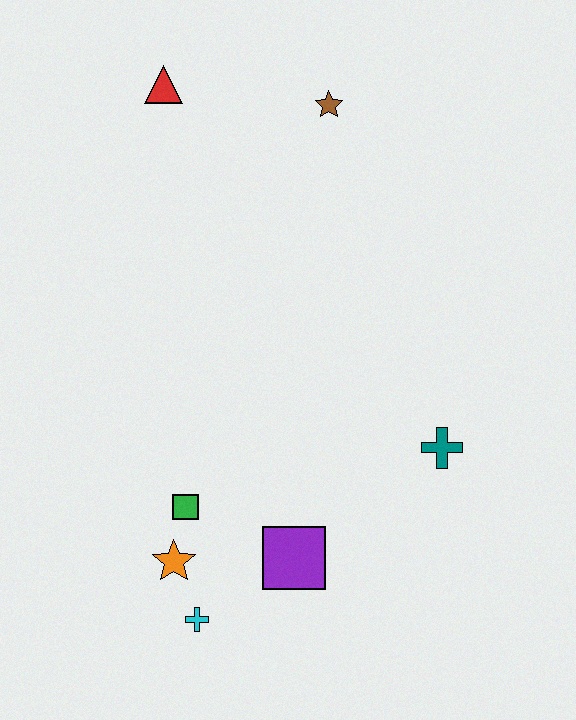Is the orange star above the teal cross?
No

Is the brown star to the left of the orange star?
No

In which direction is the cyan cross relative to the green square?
The cyan cross is below the green square.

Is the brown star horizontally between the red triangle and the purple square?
No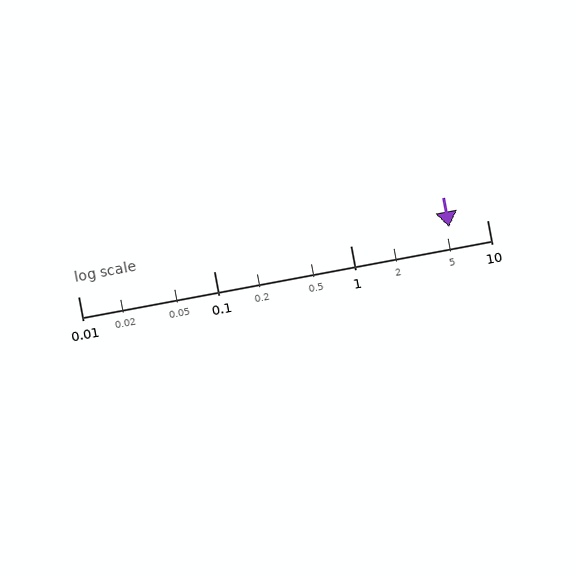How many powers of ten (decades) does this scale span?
The scale spans 3 decades, from 0.01 to 10.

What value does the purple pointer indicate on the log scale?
The pointer indicates approximately 5.3.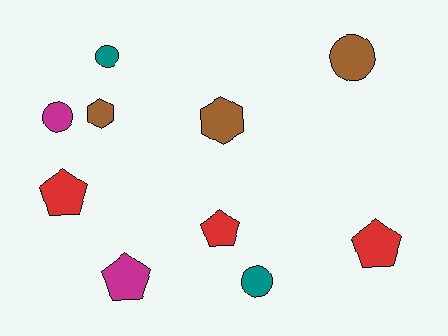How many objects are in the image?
There are 10 objects.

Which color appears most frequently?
Brown, with 3 objects.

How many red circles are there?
There are no red circles.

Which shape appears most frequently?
Circle, with 4 objects.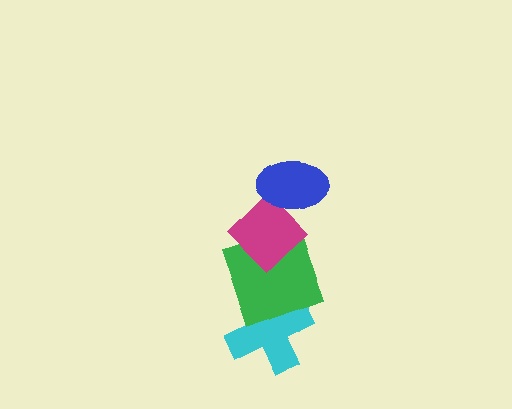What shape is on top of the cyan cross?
The green square is on top of the cyan cross.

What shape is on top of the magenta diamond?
The blue ellipse is on top of the magenta diamond.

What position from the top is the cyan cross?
The cyan cross is 4th from the top.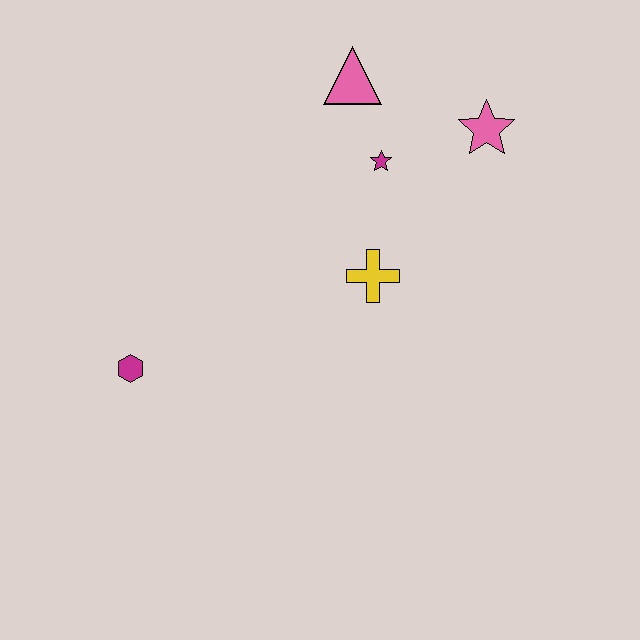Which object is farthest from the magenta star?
The magenta hexagon is farthest from the magenta star.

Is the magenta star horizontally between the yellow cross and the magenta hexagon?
No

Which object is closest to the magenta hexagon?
The yellow cross is closest to the magenta hexagon.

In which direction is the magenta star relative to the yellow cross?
The magenta star is above the yellow cross.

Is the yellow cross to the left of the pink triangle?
No